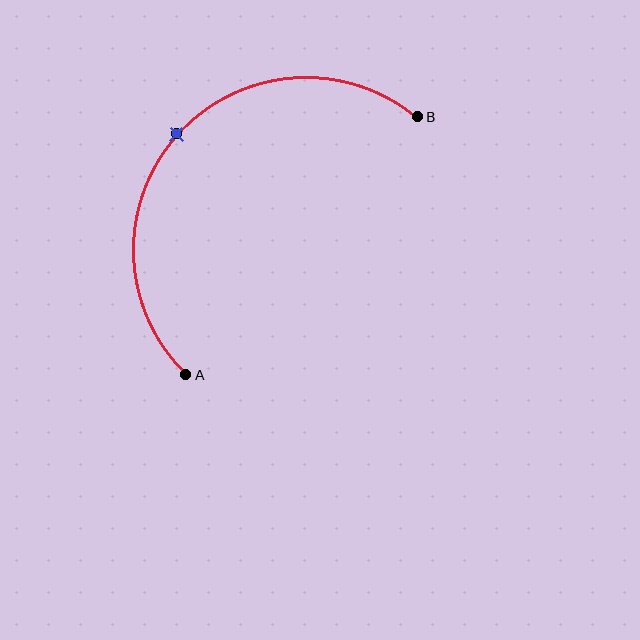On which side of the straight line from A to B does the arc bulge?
The arc bulges above and to the left of the straight line connecting A and B.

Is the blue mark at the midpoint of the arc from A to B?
Yes. The blue mark lies on the arc at equal arc-length from both A and B — it is the arc midpoint.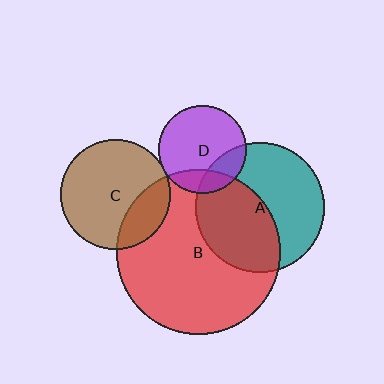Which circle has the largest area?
Circle B (red).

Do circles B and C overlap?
Yes.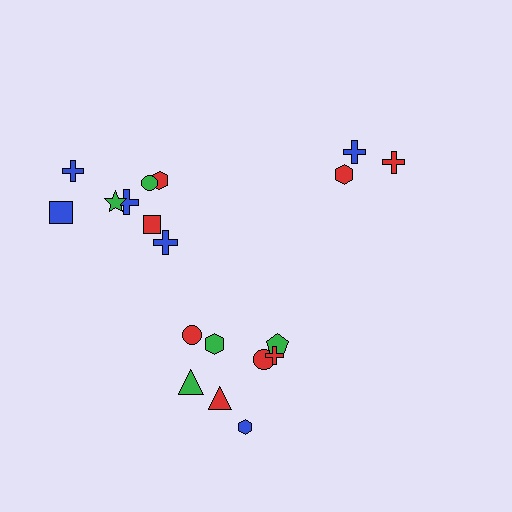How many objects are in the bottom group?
There are 8 objects.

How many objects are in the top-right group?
There are 3 objects.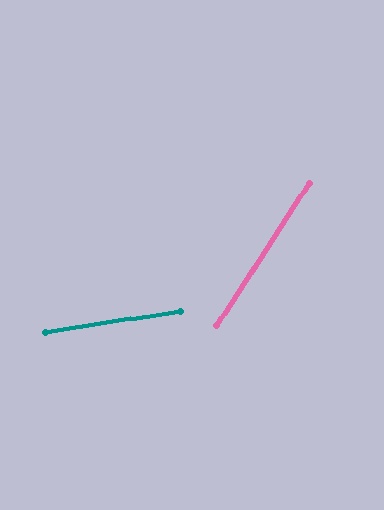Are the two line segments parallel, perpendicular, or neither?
Neither parallel nor perpendicular — they differ by about 49°.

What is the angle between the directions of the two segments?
Approximately 49 degrees.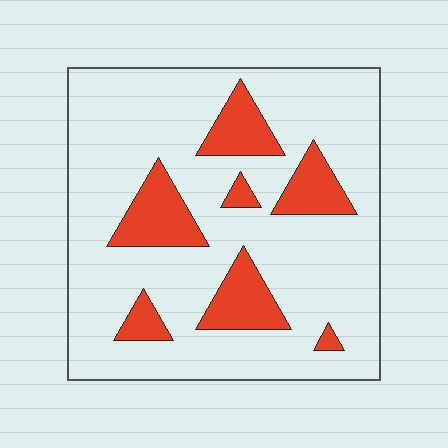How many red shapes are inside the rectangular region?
7.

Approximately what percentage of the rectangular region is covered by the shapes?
Approximately 20%.